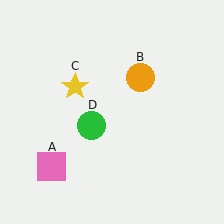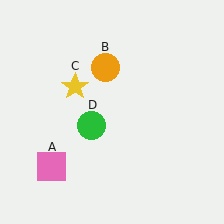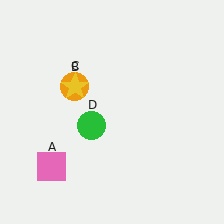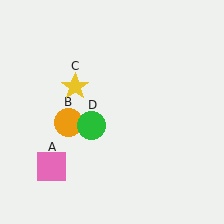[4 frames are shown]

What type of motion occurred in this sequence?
The orange circle (object B) rotated counterclockwise around the center of the scene.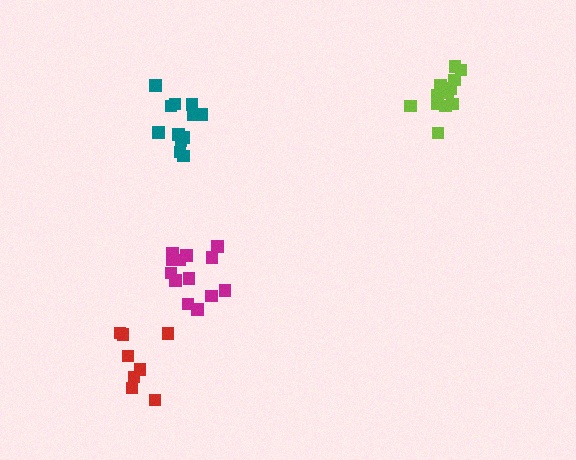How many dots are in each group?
Group 1: 12 dots, Group 2: 12 dots, Group 3: 13 dots, Group 4: 8 dots (45 total).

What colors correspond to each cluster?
The clusters are colored: teal, lime, magenta, red.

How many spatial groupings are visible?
There are 4 spatial groupings.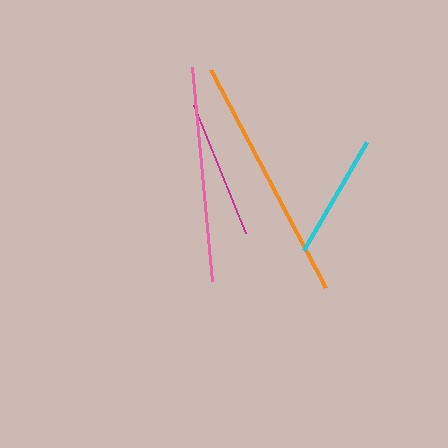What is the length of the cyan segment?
The cyan segment is approximately 125 pixels long.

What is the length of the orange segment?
The orange segment is approximately 247 pixels long.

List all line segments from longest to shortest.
From longest to shortest: orange, pink, magenta, cyan.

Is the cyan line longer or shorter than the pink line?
The pink line is longer than the cyan line.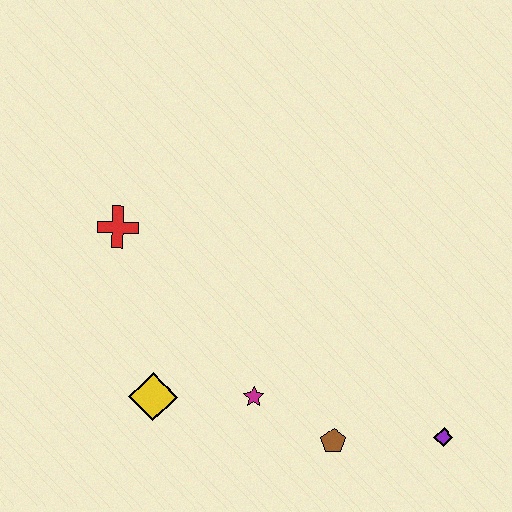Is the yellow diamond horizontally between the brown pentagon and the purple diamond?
No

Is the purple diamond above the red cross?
No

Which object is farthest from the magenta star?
The red cross is farthest from the magenta star.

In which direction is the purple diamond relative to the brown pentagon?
The purple diamond is to the right of the brown pentagon.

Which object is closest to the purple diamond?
The brown pentagon is closest to the purple diamond.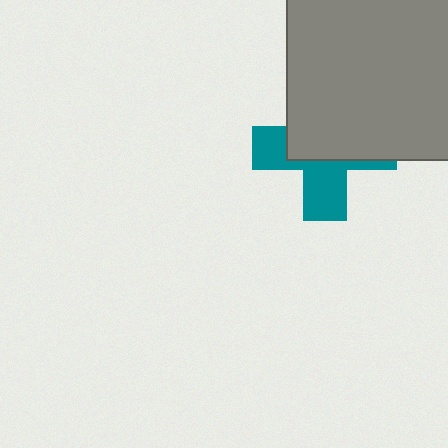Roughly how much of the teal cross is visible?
A small part of it is visible (roughly 43%).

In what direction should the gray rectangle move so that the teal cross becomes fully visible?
The gray rectangle should move up. That is the shortest direction to clear the overlap and leave the teal cross fully visible.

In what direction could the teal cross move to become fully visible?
The teal cross could move down. That would shift it out from behind the gray rectangle entirely.